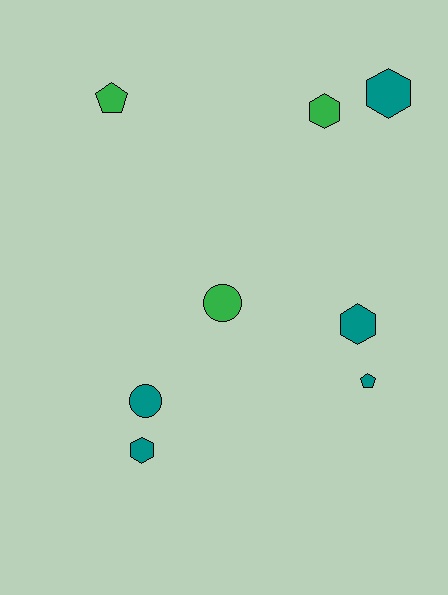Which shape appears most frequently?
Hexagon, with 4 objects.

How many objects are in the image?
There are 8 objects.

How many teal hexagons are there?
There are 3 teal hexagons.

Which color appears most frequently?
Teal, with 5 objects.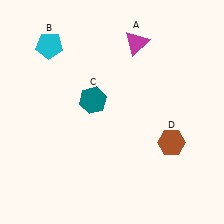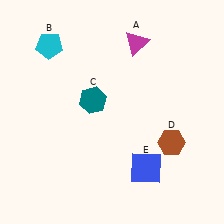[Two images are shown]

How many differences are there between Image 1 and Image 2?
There is 1 difference between the two images.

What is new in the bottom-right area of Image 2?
A blue square (E) was added in the bottom-right area of Image 2.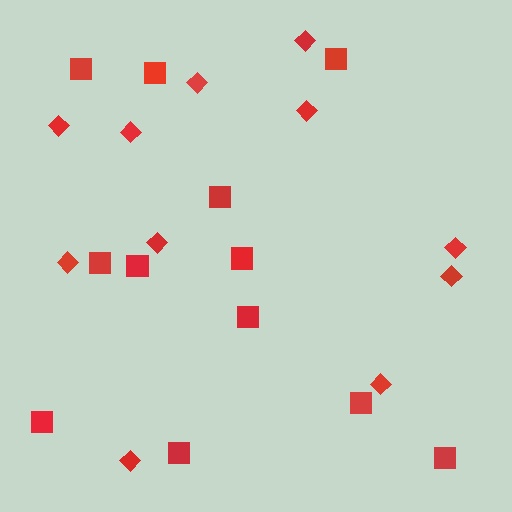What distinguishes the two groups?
There are 2 groups: one group of squares (12) and one group of diamonds (11).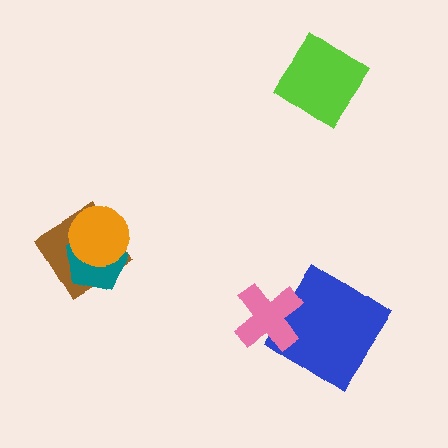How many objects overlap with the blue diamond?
1 object overlaps with the blue diamond.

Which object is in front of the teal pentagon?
The orange circle is in front of the teal pentagon.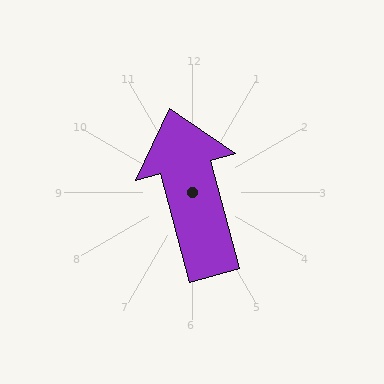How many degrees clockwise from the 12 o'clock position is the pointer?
Approximately 345 degrees.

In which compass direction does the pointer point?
North.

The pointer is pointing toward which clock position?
Roughly 11 o'clock.